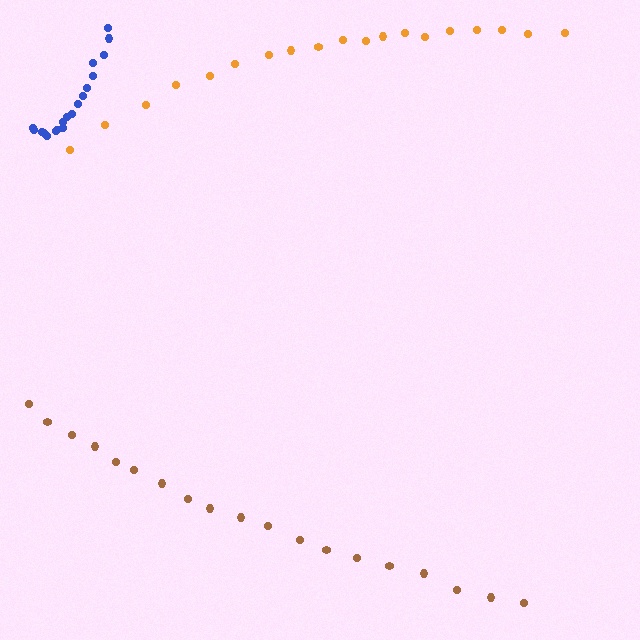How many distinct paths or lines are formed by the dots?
There are 3 distinct paths.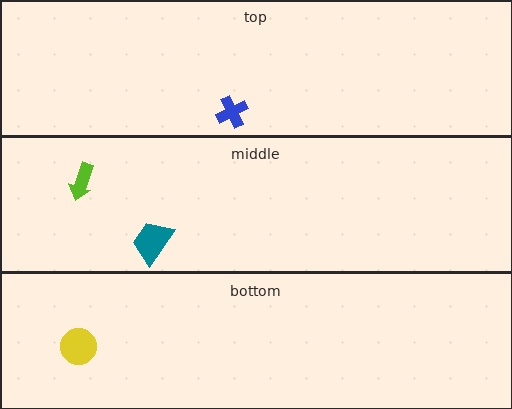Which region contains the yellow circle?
The bottom region.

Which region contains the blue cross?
The top region.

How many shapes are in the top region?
1.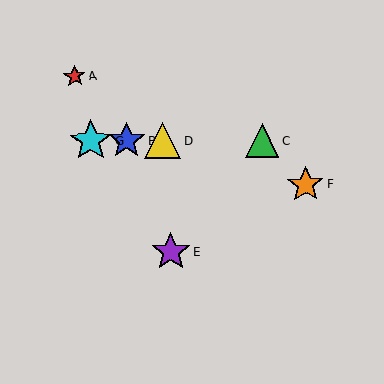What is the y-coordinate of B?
Object B is at y≈141.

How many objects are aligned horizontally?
4 objects (B, C, D, G) are aligned horizontally.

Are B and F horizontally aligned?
No, B is at y≈141 and F is at y≈184.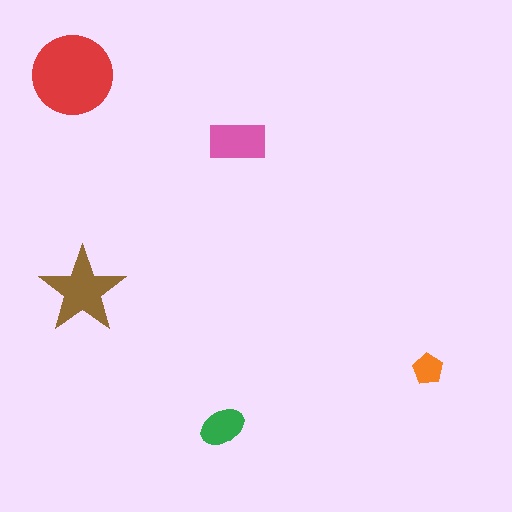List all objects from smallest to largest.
The orange pentagon, the green ellipse, the pink rectangle, the brown star, the red circle.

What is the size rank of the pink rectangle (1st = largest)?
3rd.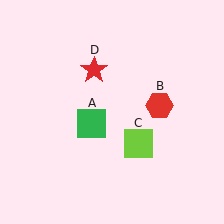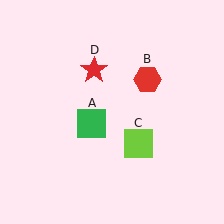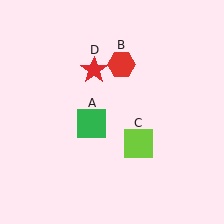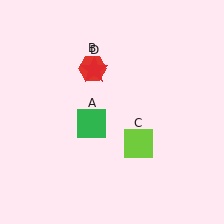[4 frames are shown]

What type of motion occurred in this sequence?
The red hexagon (object B) rotated counterclockwise around the center of the scene.